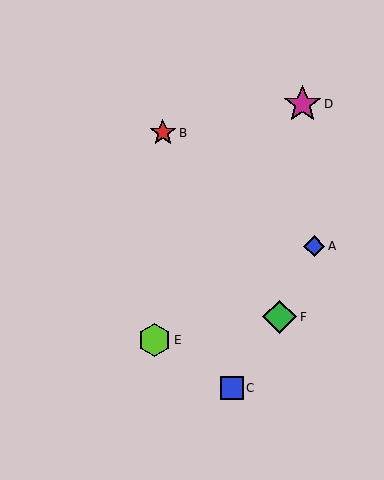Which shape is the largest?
The magenta star (labeled D) is the largest.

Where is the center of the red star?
The center of the red star is at (163, 133).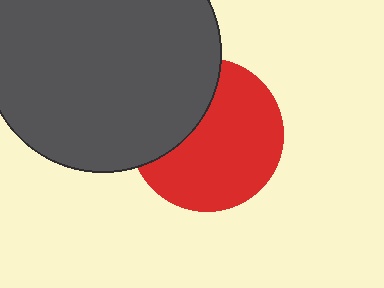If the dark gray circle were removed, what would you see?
You would see the complete red circle.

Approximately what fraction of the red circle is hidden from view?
Roughly 33% of the red circle is hidden behind the dark gray circle.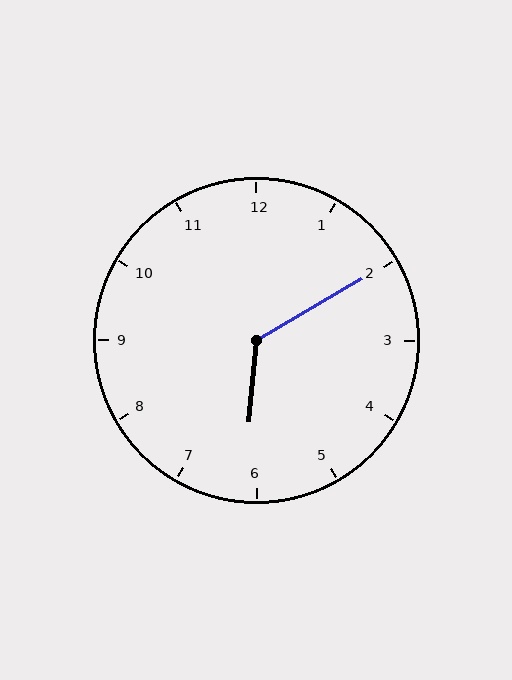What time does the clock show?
6:10.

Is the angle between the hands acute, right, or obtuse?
It is obtuse.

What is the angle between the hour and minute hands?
Approximately 125 degrees.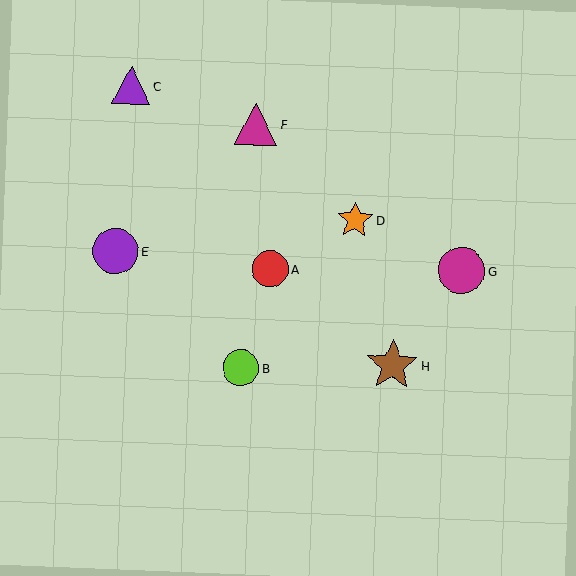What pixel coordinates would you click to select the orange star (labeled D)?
Click at (355, 220) to select the orange star D.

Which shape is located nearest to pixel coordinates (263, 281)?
The red circle (labeled A) at (270, 269) is nearest to that location.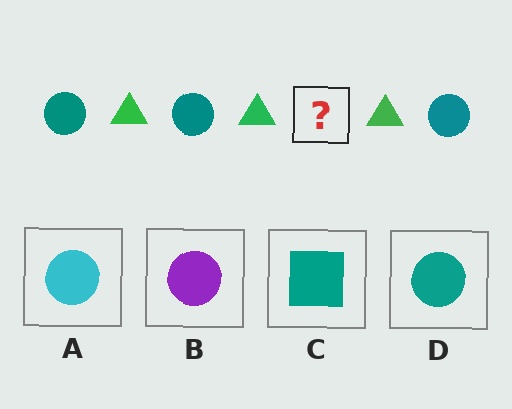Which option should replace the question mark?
Option D.